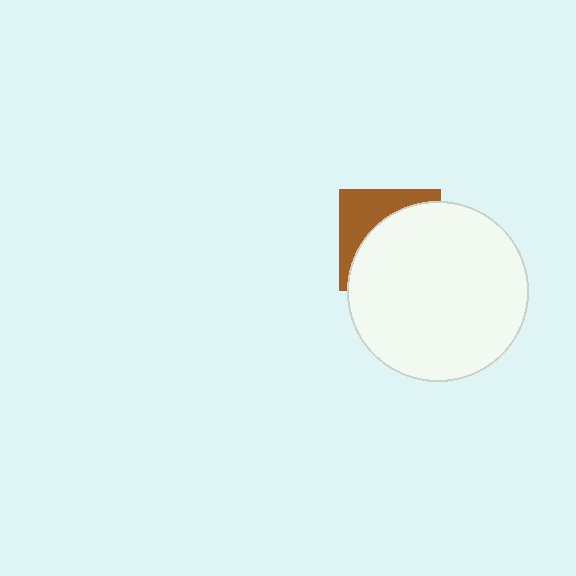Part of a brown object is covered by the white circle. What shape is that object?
It is a square.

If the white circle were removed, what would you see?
You would see the complete brown square.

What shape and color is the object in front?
The object in front is a white circle.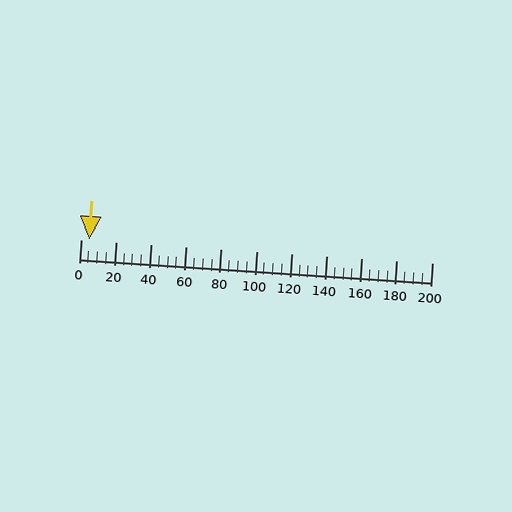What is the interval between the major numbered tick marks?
The major tick marks are spaced 20 units apart.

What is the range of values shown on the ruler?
The ruler shows values from 0 to 200.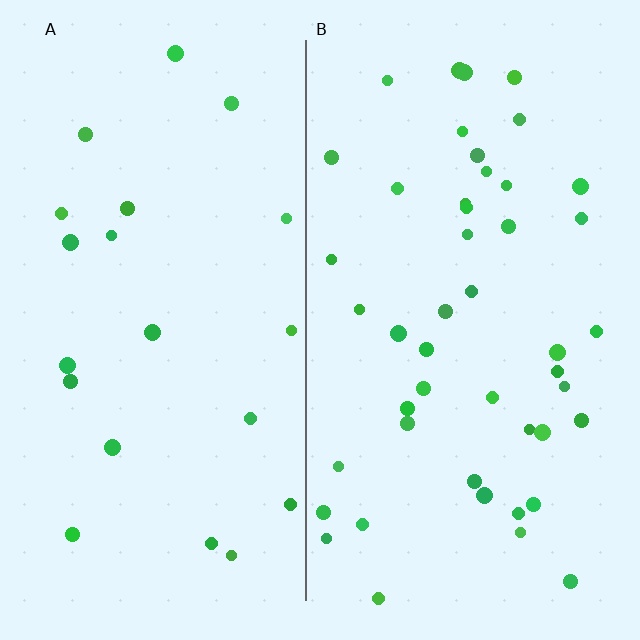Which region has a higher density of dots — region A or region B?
B (the right).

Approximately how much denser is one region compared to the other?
Approximately 2.3× — region B over region A.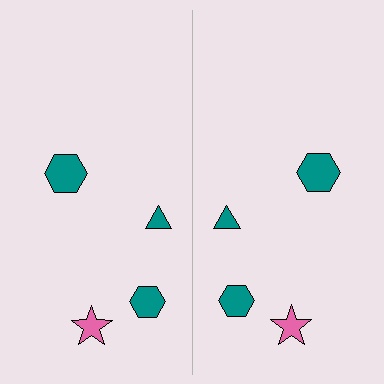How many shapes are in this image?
There are 8 shapes in this image.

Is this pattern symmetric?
Yes, this pattern has bilateral (reflection) symmetry.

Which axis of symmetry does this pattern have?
The pattern has a vertical axis of symmetry running through the center of the image.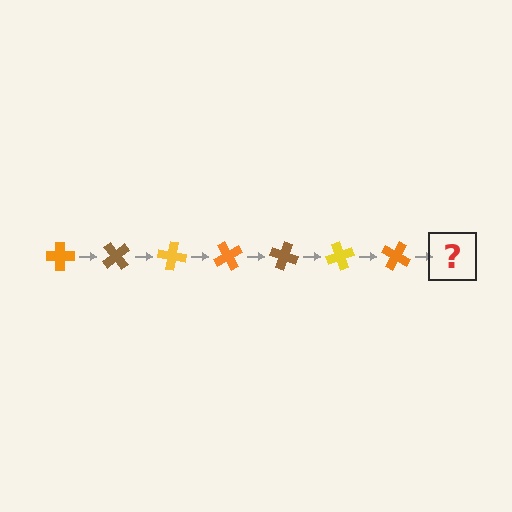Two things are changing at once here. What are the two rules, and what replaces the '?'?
The two rules are that it rotates 50 degrees each step and the color cycles through orange, brown, and yellow. The '?' should be a brown cross, rotated 350 degrees from the start.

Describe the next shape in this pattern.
It should be a brown cross, rotated 350 degrees from the start.